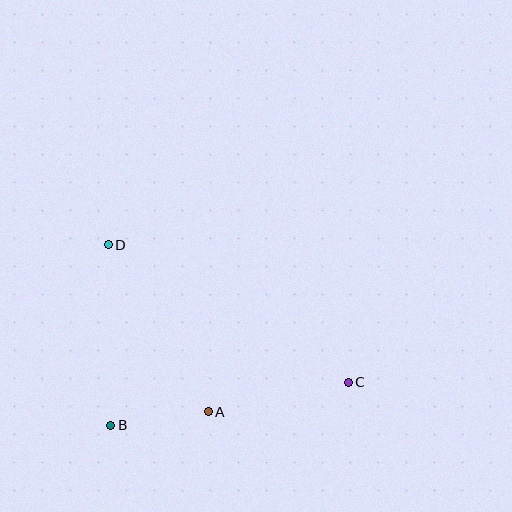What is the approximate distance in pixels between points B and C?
The distance between B and C is approximately 241 pixels.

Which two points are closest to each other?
Points A and B are closest to each other.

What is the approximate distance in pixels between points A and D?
The distance between A and D is approximately 195 pixels.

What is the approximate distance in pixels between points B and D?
The distance between B and D is approximately 180 pixels.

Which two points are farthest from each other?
Points C and D are farthest from each other.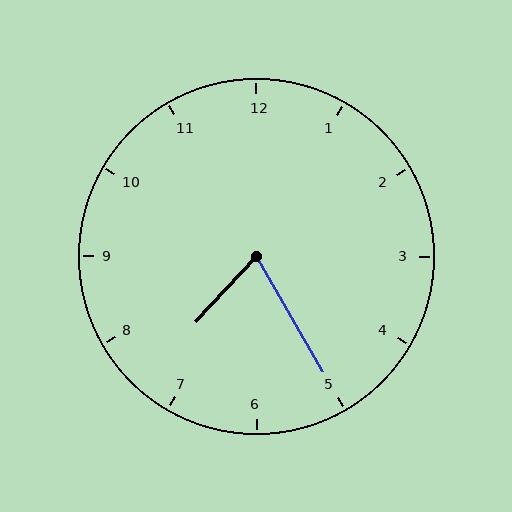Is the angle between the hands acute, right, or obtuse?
It is acute.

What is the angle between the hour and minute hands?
Approximately 72 degrees.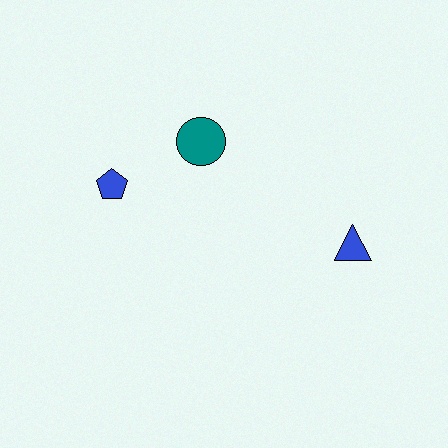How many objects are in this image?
There are 3 objects.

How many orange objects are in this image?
There are no orange objects.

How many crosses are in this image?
There are no crosses.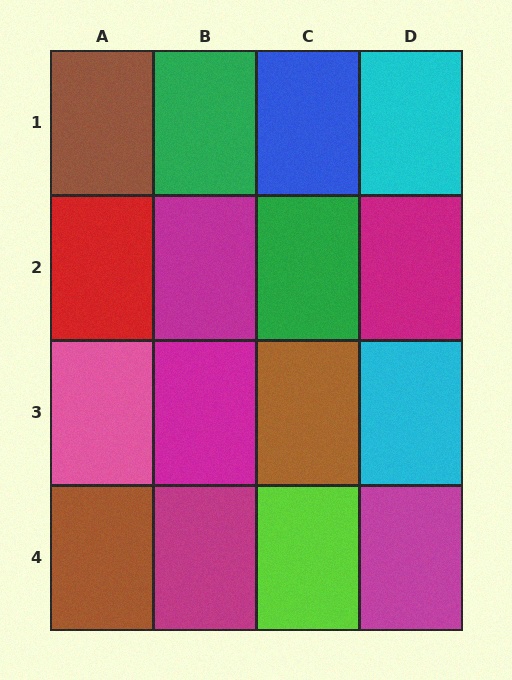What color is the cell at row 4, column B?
Magenta.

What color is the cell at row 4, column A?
Brown.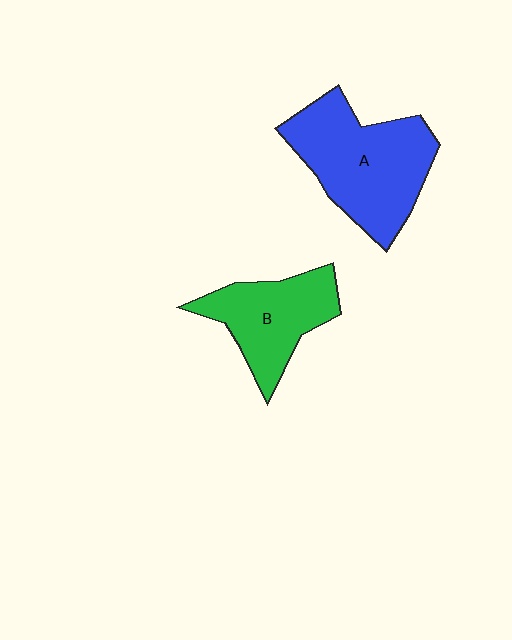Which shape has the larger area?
Shape A (blue).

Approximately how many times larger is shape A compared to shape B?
Approximately 1.4 times.